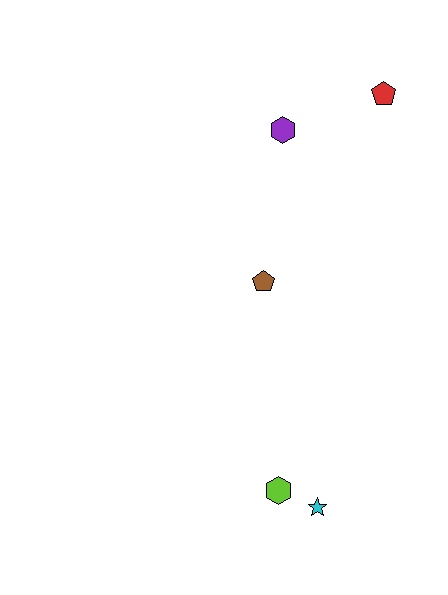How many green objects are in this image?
There are no green objects.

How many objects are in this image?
There are 5 objects.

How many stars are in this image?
There is 1 star.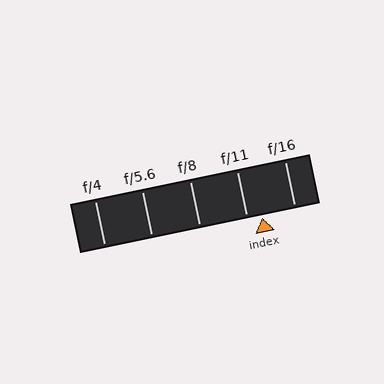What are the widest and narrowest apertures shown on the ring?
The widest aperture shown is f/4 and the narrowest is f/16.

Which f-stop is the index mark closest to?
The index mark is closest to f/11.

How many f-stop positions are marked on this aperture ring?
There are 5 f-stop positions marked.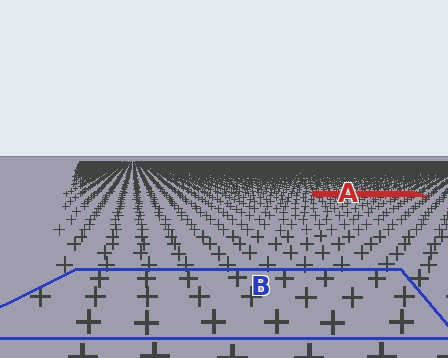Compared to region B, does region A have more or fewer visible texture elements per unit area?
Region A has more texture elements per unit area — they are packed more densely because it is farther away.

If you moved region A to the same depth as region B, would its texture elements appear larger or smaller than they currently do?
They would appear larger. At a closer depth, the same texture elements are projected at a bigger on-screen size.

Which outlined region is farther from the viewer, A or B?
Region A is farther from the viewer — the texture elements inside it appear smaller and more densely packed.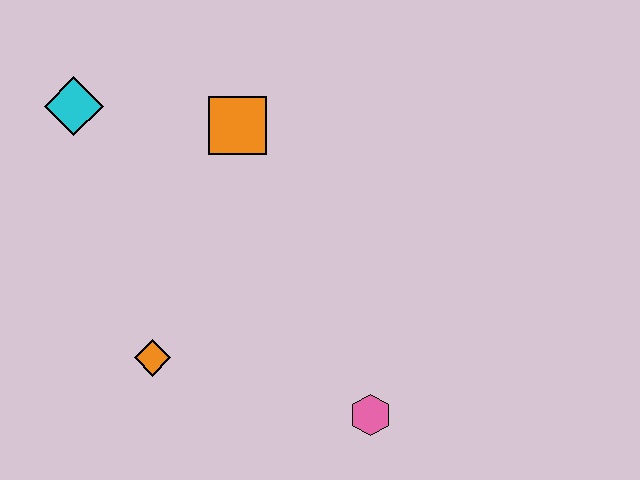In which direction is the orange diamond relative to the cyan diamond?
The orange diamond is below the cyan diamond.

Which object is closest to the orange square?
The cyan diamond is closest to the orange square.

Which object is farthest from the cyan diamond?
The pink hexagon is farthest from the cyan diamond.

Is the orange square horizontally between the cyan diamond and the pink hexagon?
Yes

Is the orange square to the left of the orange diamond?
No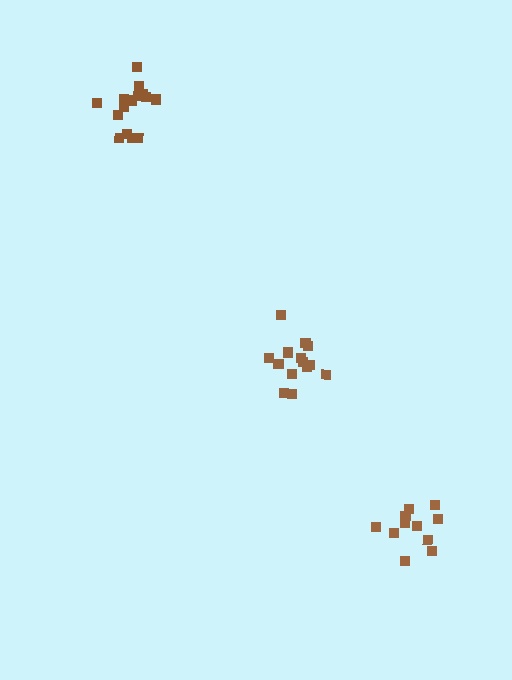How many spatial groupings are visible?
There are 3 spatial groupings.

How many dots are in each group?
Group 1: 14 dots, Group 2: 11 dots, Group 3: 15 dots (40 total).